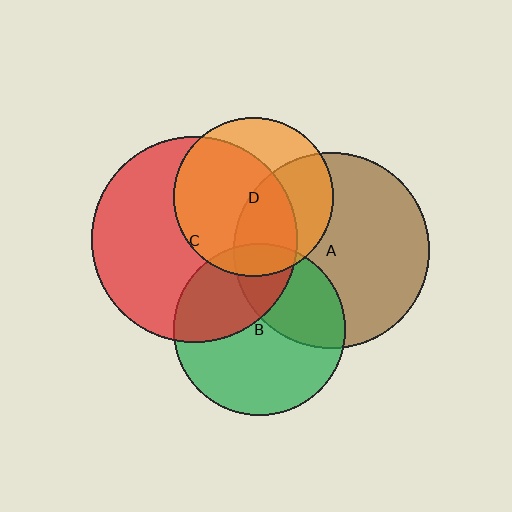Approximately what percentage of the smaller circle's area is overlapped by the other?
Approximately 10%.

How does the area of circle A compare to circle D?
Approximately 1.5 times.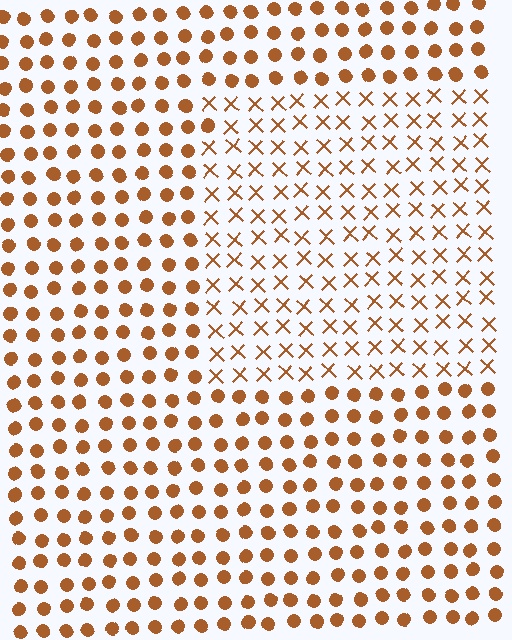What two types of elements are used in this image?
The image uses X marks inside the rectangle region and circles outside it.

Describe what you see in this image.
The image is filled with small brown elements arranged in a uniform grid. A rectangle-shaped region contains X marks, while the surrounding area contains circles. The boundary is defined purely by the change in element shape.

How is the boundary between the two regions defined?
The boundary is defined by a change in element shape: X marks inside vs. circles outside. All elements share the same color and spacing.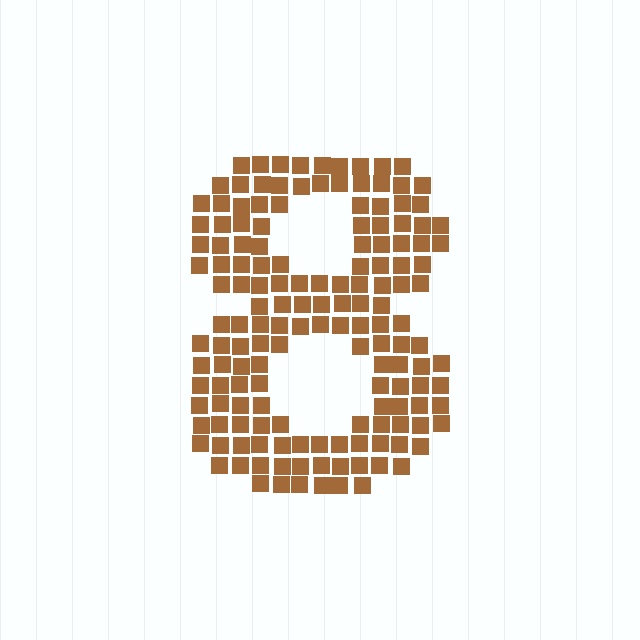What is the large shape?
The large shape is the digit 8.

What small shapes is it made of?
It is made of small squares.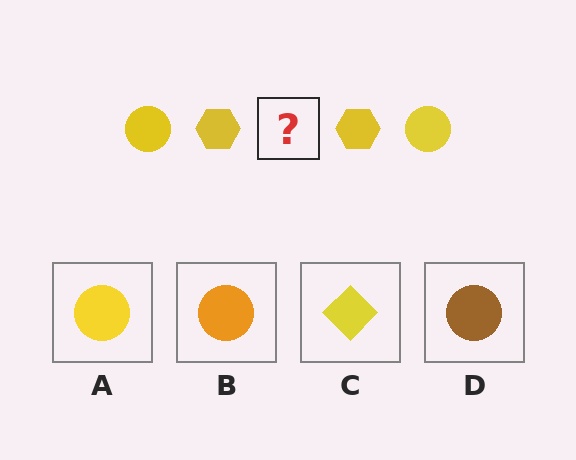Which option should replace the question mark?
Option A.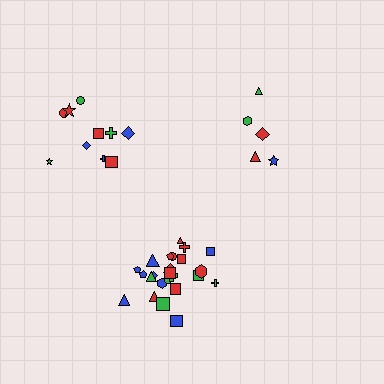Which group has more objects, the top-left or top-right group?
The top-left group.